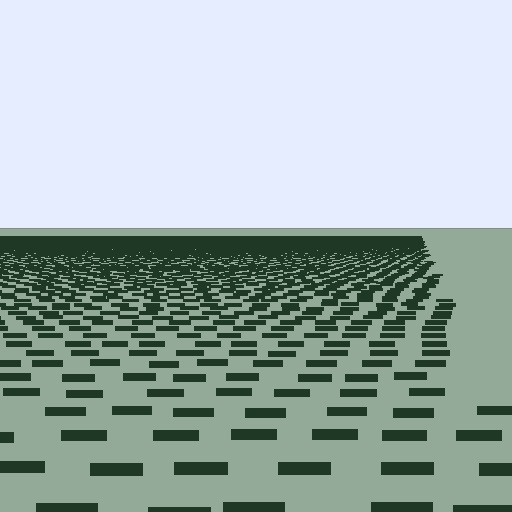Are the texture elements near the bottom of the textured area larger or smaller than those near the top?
Larger. Near the bottom, elements are closer to the viewer and appear at a bigger on-screen size.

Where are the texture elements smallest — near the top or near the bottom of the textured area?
Near the top.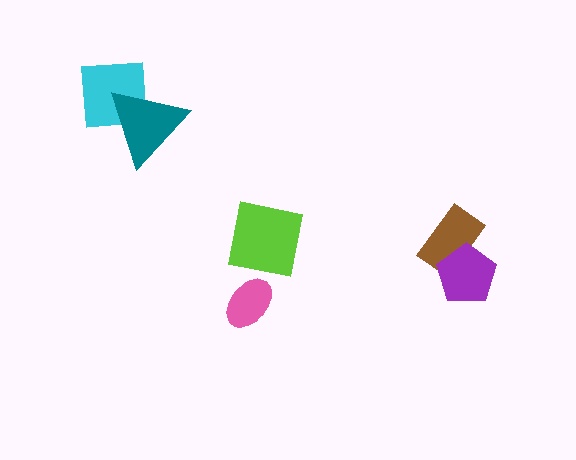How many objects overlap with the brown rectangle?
1 object overlaps with the brown rectangle.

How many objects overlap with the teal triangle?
1 object overlaps with the teal triangle.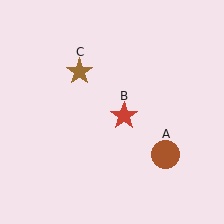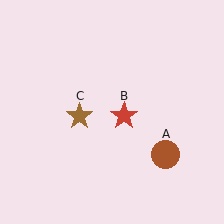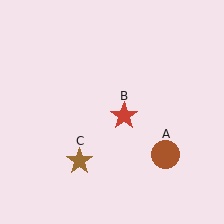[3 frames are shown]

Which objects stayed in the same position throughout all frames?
Brown circle (object A) and red star (object B) remained stationary.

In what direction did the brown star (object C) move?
The brown star (object C) moved down.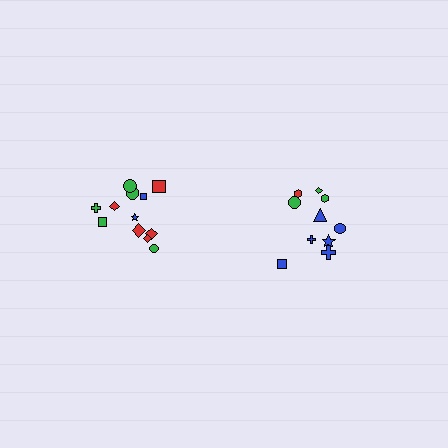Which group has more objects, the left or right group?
The left group.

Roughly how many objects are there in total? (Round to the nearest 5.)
Roughly 20 objects in total.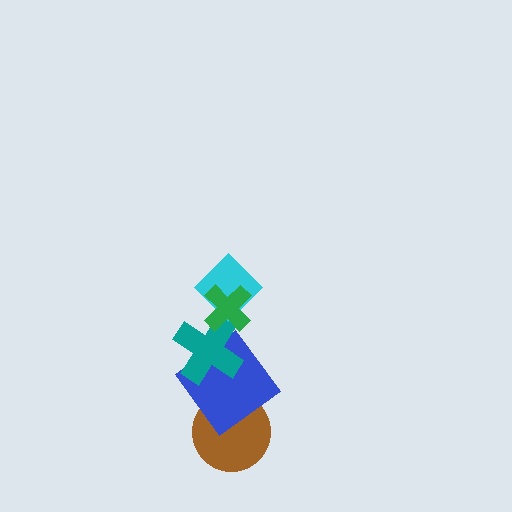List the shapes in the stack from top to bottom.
From top to bottom: the green cross, the cyan diamond, the teal cross, the blue diamond, the brown circle.